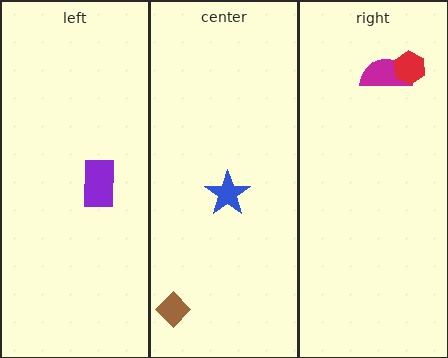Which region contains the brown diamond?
The center region.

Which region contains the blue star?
The center region.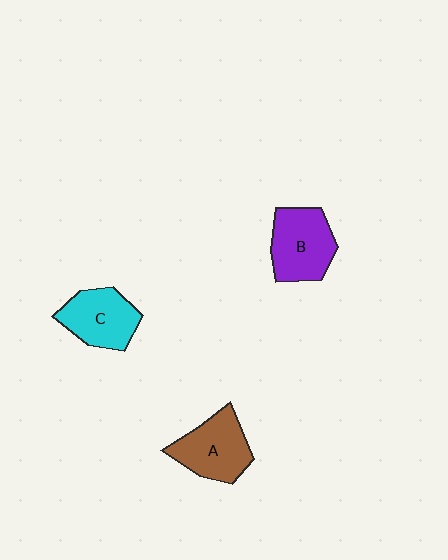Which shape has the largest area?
Shape B (purple).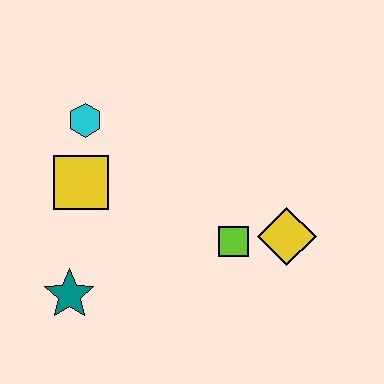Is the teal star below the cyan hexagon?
Yes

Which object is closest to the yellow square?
The cyan hexagon is closest to the yellow square.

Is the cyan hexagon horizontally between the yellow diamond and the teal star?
Yes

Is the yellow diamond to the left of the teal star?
No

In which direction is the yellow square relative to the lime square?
The yellow square is to the left of the lime square.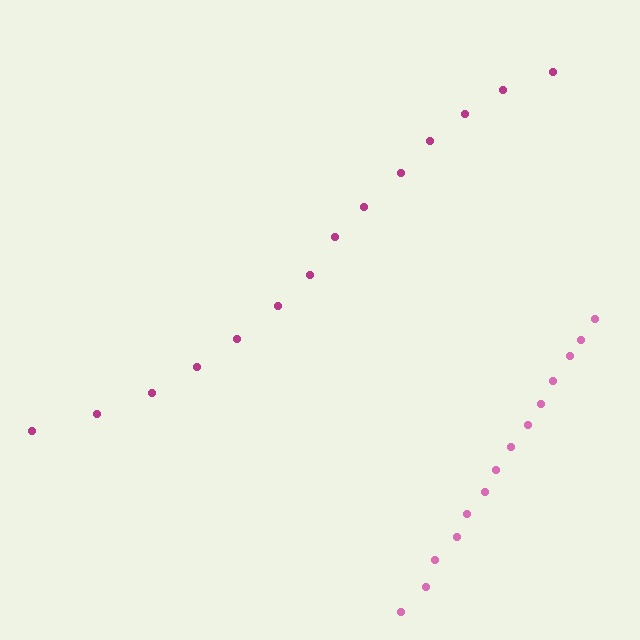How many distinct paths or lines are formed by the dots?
There are 2 distinct paths.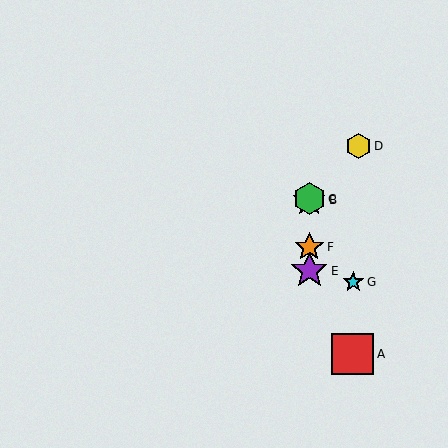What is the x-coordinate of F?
Object F is at x≈309.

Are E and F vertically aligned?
Yes, both are at x≈309.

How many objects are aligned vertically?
4 objects (B, C, E, F) are aligned vertically.